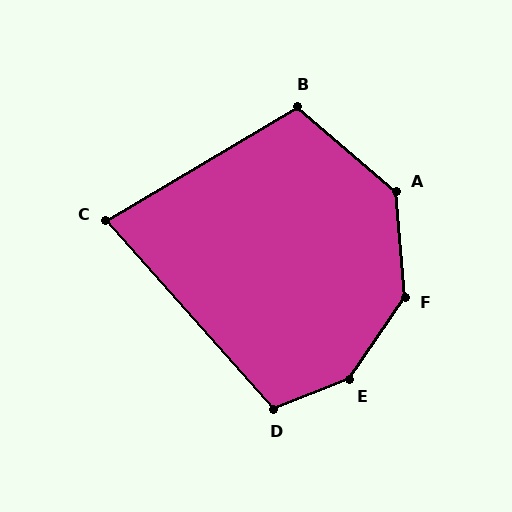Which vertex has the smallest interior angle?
C, at approximately 79 degrees.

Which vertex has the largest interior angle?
E, at approximately 146 degrees.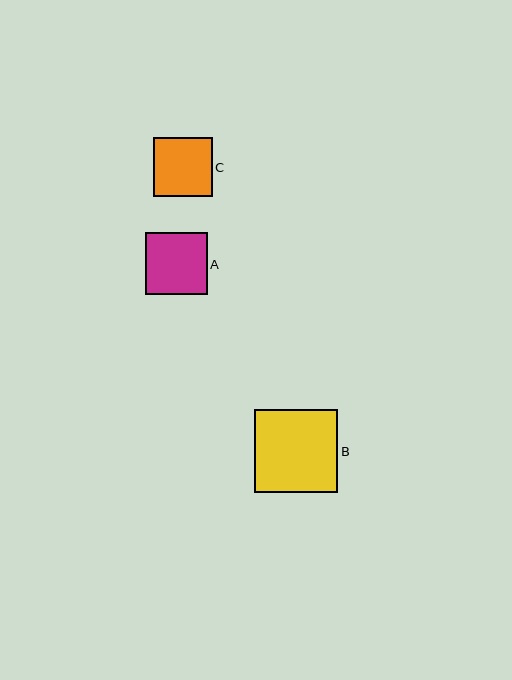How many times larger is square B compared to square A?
Square B is approximately 1.3 times the size of square A.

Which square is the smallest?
Square C is the smallest with a size of approximately 59 pixels.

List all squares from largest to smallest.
From largest to smallest: B, A, C.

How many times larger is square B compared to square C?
Square B is approximately 1.4 times the size of square C.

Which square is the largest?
Square B is the largest with a size of approximately 83 pixels.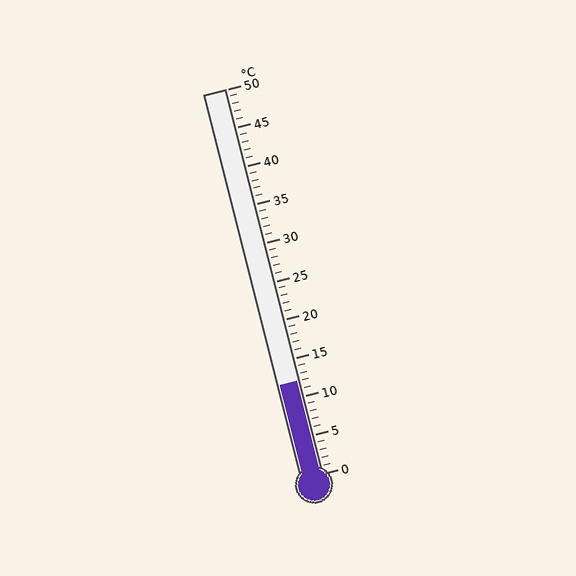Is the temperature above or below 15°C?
The temperature is below 15°C.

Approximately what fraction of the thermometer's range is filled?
The thermometer is filled to approximately 25% of its range.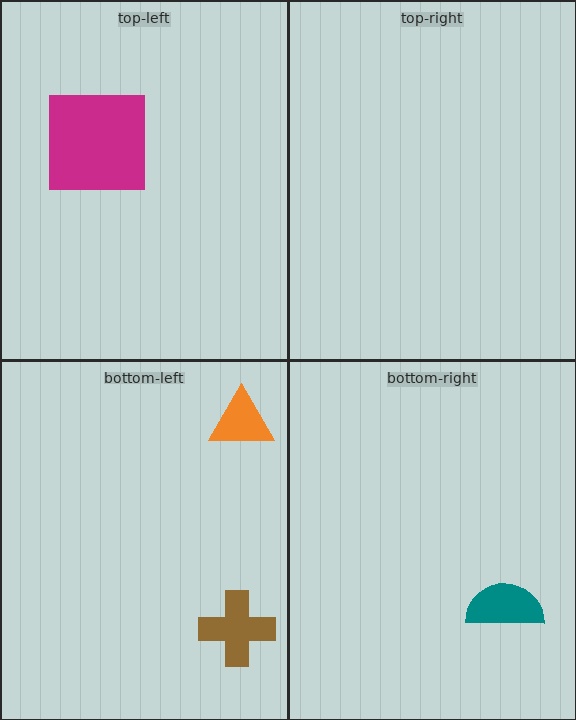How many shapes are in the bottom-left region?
2.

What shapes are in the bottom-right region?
The teal semicircle.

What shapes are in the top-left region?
The magenta square.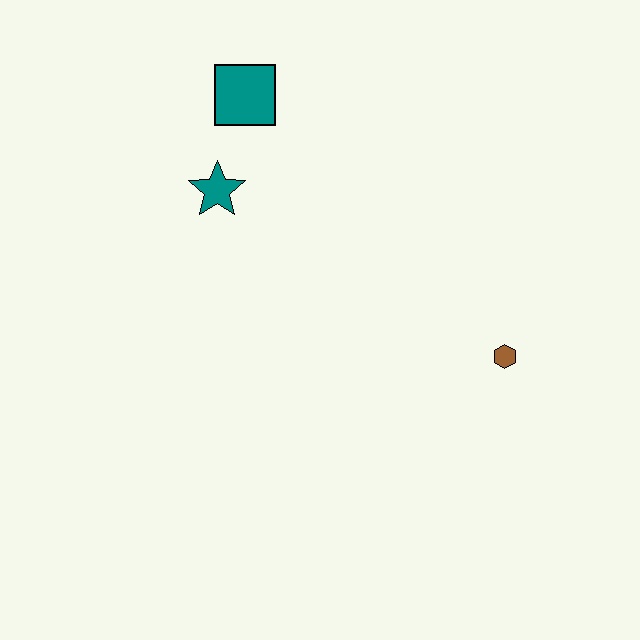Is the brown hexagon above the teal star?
No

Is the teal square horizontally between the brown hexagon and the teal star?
Yes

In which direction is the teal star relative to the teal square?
The teal star is below the teal square.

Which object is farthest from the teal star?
The brown hexagon is farthest from the teal star.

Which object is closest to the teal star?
The teal square is closest to the teal star.